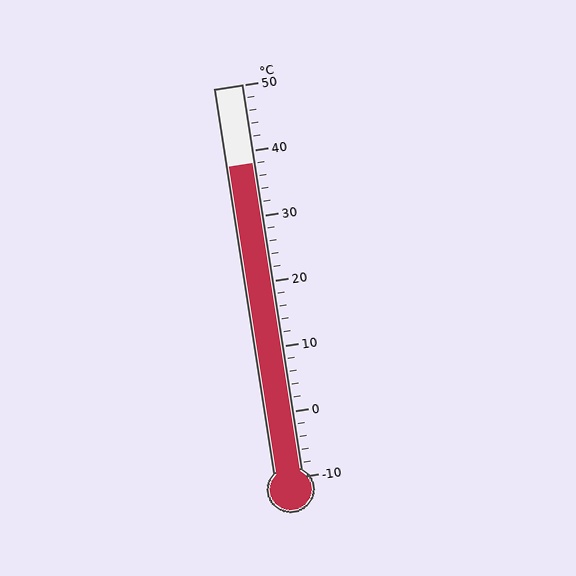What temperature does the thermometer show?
The thermometer shows approximately 38°C.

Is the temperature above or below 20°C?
The temperature is above 20°C.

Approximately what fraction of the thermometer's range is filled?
The thermometer is filled to approximately 80% of its range.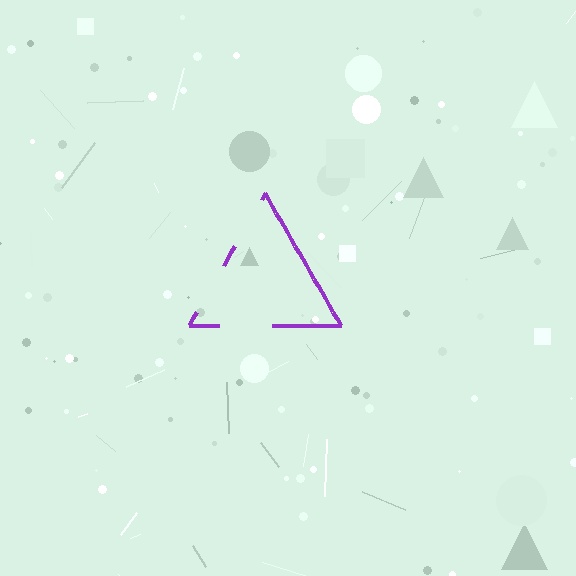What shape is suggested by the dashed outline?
The dashed outline suggests a triangle.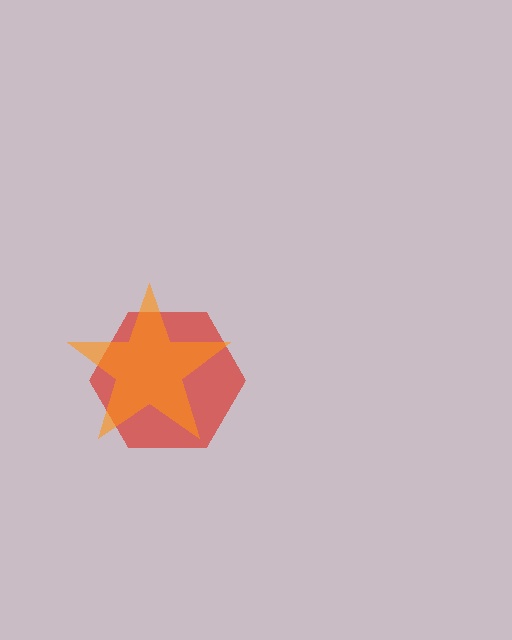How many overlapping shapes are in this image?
There are 2 overlapping shapes in the image.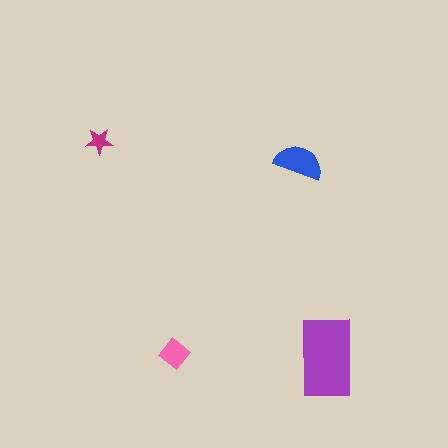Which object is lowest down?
The purple rectangle is bottommost.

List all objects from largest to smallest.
The purple rectangle, the blue semicircle, the pink diamond, the magenta star.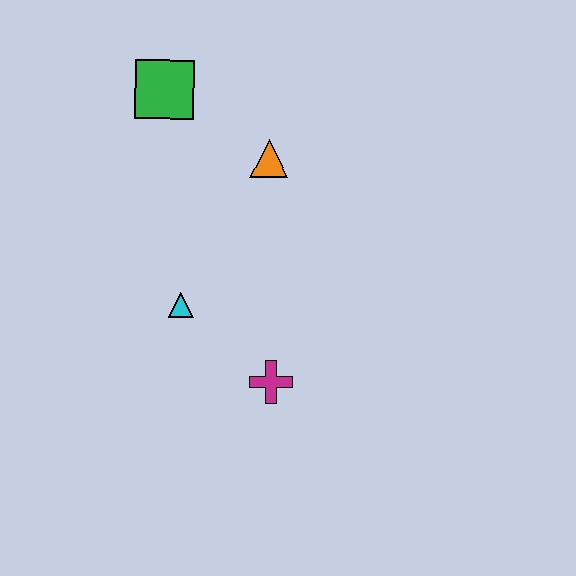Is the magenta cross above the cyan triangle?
No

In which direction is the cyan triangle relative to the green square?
The cyan triangle is below the green square.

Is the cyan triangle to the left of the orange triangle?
Yes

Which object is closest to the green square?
The orange triangle is closest to the green square.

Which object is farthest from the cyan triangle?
The green square is farthest from the cyan triangle.